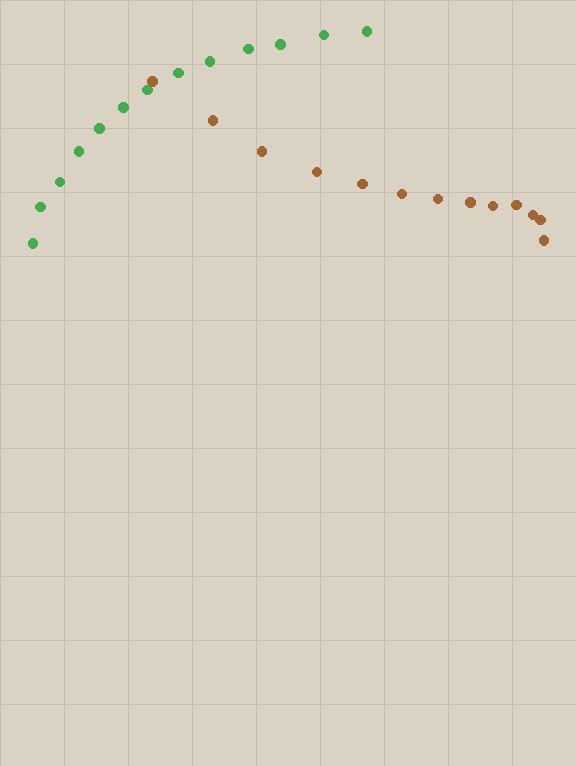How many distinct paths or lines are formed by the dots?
There are 2 distinct paths.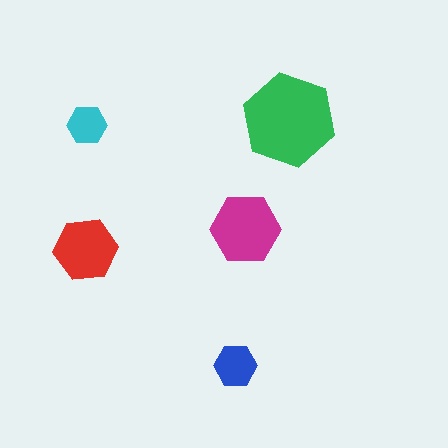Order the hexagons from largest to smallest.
the green one, the magenta one, the red one, the blue one, the cyan one.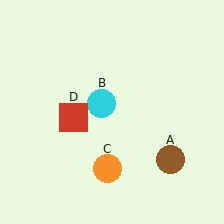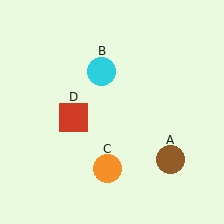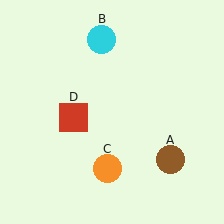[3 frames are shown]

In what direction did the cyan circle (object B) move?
The cyan circle (object B) moved up.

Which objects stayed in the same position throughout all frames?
Brown circle (object A) and orange circle (object C) and red square (object D) remained stationary.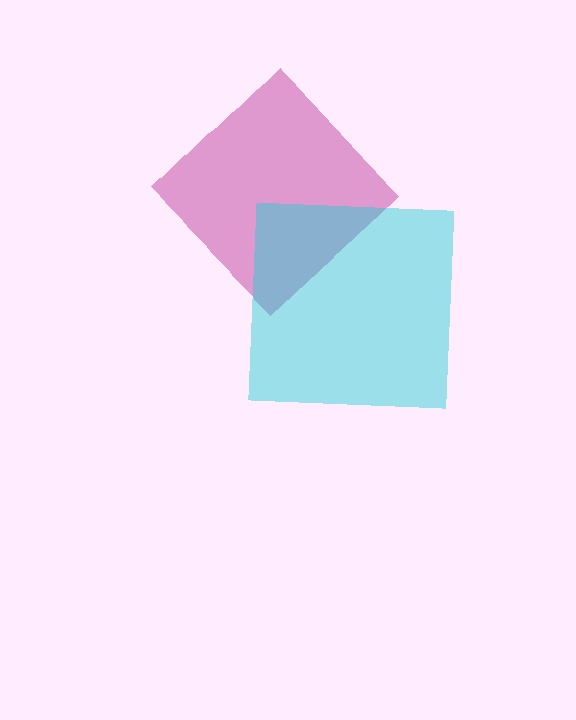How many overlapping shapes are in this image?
There are 2 overlapping shapes in the image.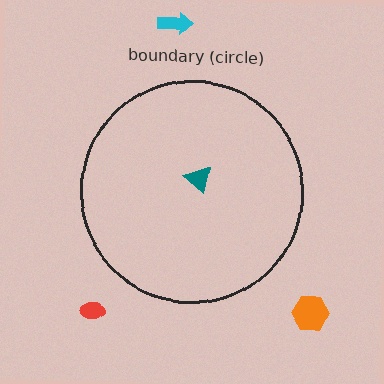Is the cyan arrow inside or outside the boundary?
Outside.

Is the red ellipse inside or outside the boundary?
Outside.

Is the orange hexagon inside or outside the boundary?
Outside.